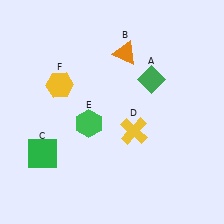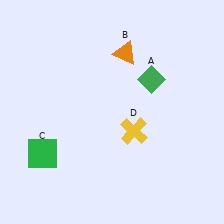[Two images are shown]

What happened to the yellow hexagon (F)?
The yellow hexagon (F) was removed in Image 2. It was in the top-left area of Image 1.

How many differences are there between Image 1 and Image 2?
There are 2 differences between the two images.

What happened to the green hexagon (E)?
The green hexagon (E) was removed in Image 2. It was in the bottom-left area of Image 1.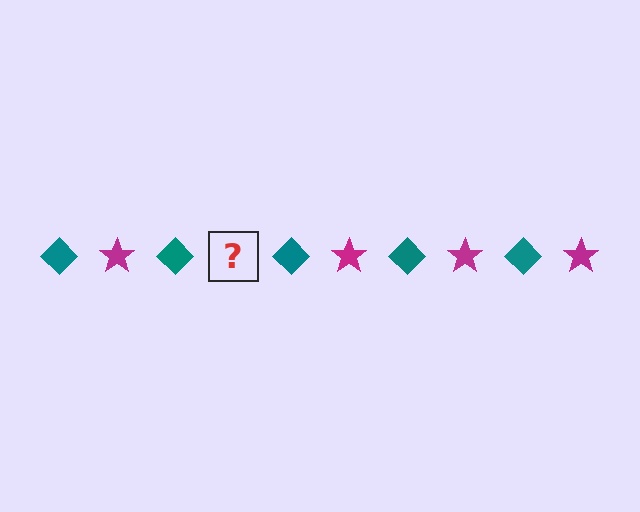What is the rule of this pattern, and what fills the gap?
The rule is that the pattern alternates between teal diamond and magenta star. The gap should be filled with a magenta star.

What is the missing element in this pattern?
The missing element is a magenta star.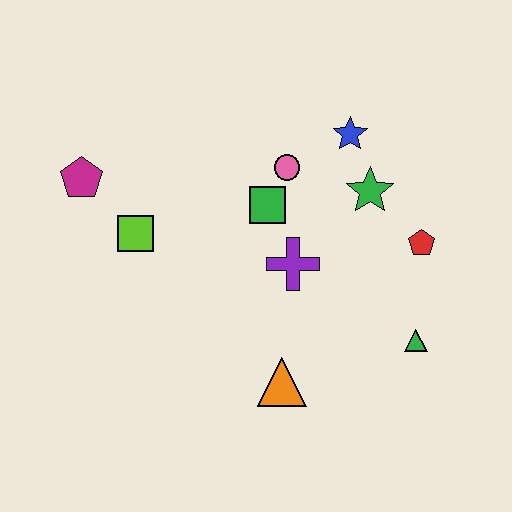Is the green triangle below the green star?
Yes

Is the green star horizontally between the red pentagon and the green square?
Yes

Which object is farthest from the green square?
The green triangle is farthest from the green square.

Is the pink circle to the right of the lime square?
Yes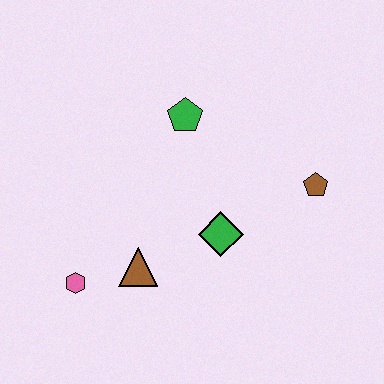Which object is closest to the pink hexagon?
The brown triangle is closest to the pink hexagon.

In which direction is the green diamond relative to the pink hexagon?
The green diamond is to the right of the pink hexagon.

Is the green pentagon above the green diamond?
Yes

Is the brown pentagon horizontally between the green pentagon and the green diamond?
No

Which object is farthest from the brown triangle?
The brown pentagon is farthest from the brown triangle.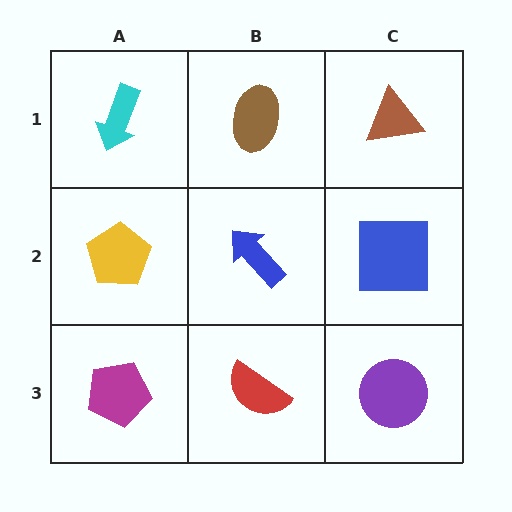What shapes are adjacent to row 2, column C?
A brown triangle (row 1, column C), a purple circle (row 3, column C), a blue arrow (row 2, column B).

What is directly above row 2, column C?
A brown triangle.